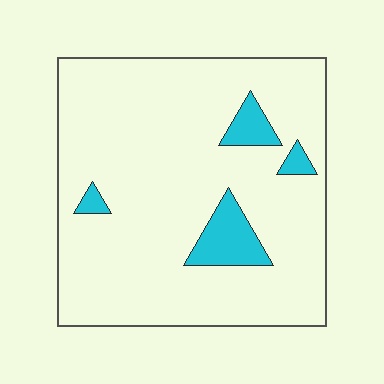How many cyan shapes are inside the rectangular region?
4.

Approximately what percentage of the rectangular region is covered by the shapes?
Approximately 10%.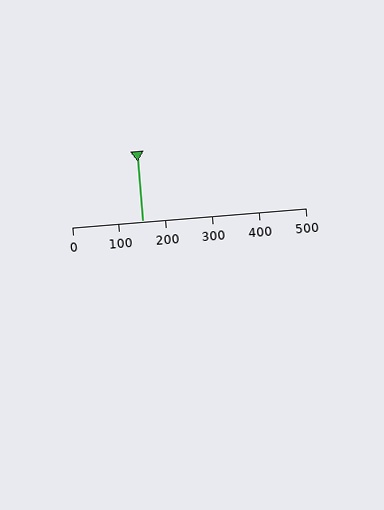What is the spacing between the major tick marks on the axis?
The major ticks are spaced 100 apart.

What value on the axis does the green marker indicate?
The marker indicates approximately 150.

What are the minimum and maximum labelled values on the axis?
The axis runs from 0 to 500.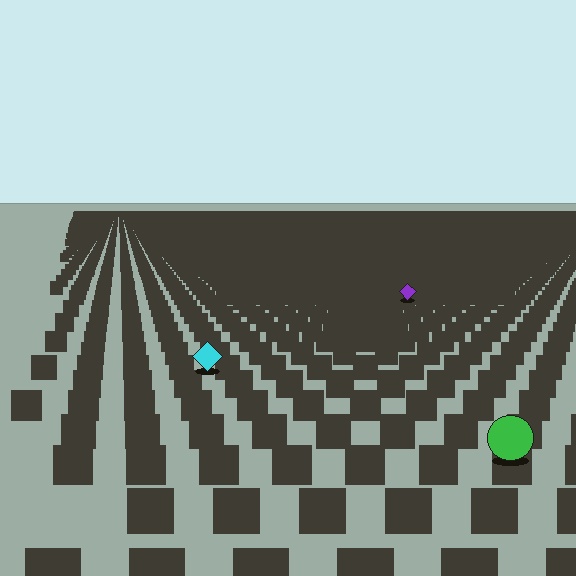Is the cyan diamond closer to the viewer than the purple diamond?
Yes. The cyan diamond is closer — you can tell from the texture gradient: the ground texture is coarser near it.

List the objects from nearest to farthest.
From nearest to farthest: the green circle, the cyan diamond, the purple diamond.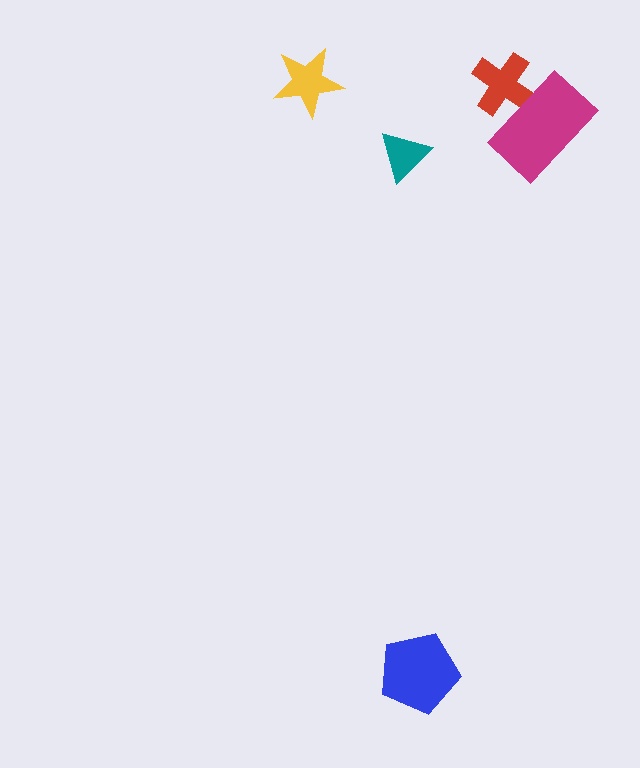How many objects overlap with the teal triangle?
0 objects overlap with the teal triangle.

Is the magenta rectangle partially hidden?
No, no other shape covers it.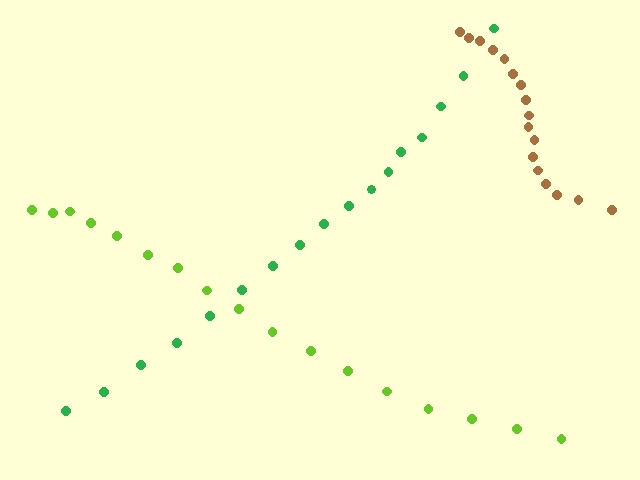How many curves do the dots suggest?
There are 3 distinct paths.